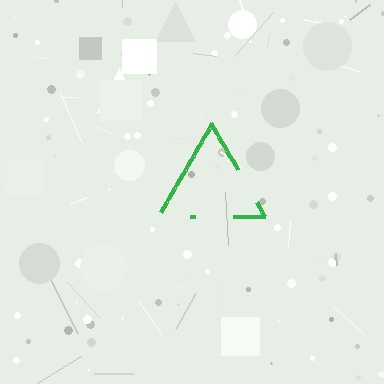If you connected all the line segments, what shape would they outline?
They would outline a triangle.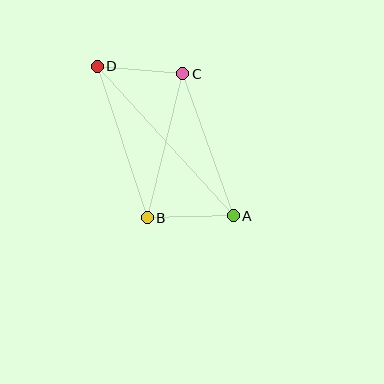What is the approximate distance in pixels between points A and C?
The distance between A and C is approximately 150 pixels.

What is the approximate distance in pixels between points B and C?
The distance between B and C is approximately 148 pixels.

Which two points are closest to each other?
Points C and D are closest to each other.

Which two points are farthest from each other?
Points A and D are farthest from each other.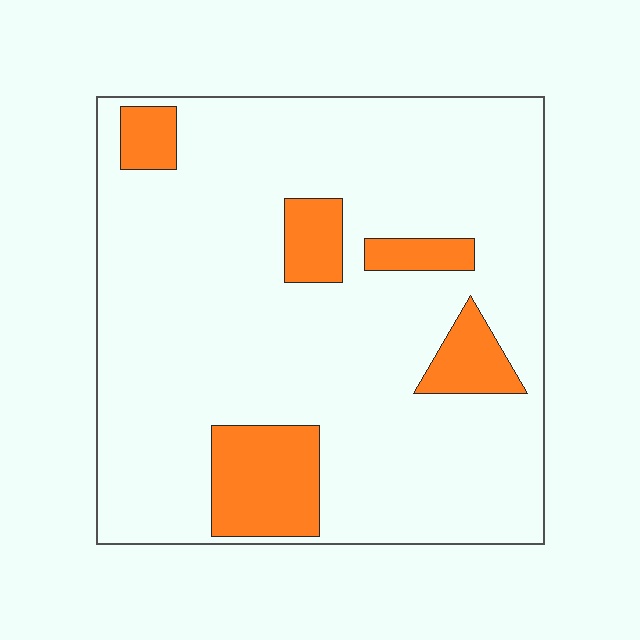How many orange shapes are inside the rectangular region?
5.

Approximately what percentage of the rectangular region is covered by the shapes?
Approximately 15%.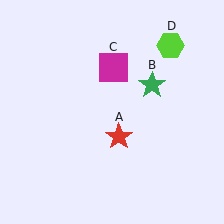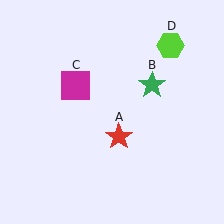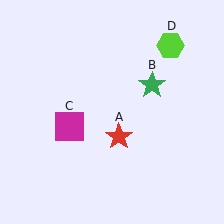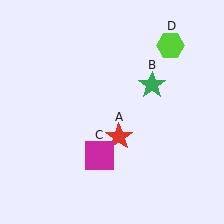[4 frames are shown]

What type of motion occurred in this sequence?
The magenta square (object C) rotated counterclockwise around the center of the scene.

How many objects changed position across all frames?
1 object changed position: magenta square (object C).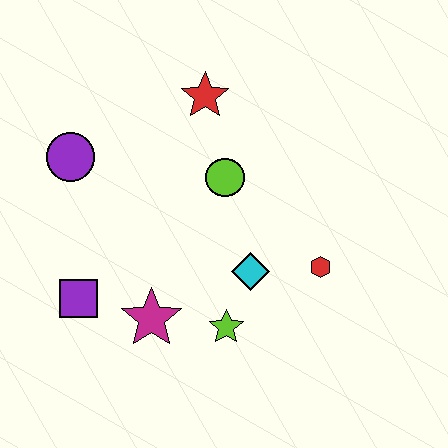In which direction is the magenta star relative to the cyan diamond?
The magenta star is to the left of the cyan diamond.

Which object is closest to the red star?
The lime circle is closest to the red star.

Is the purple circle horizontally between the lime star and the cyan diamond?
No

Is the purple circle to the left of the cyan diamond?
Yes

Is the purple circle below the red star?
Yes